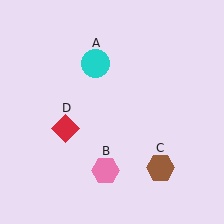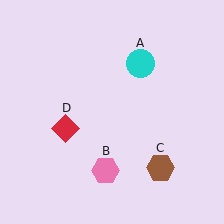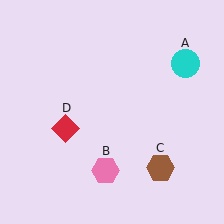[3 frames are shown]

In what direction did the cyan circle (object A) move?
The cyan circle (object A) moved right.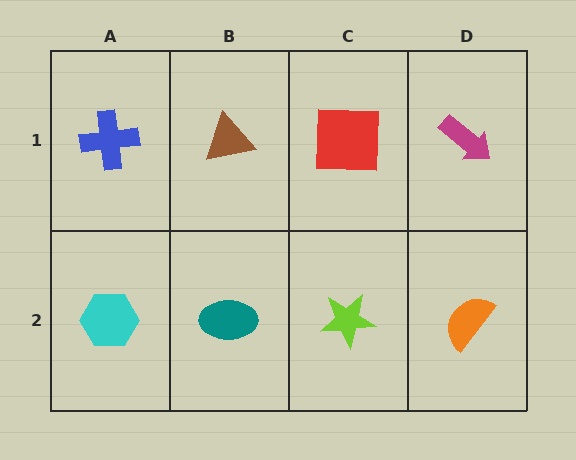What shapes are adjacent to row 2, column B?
A brown triangle (row 1, column B), a cyan hexagon (row 2, column A), a lime star (row 2, column C).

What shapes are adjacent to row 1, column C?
A lime star (row 2, column C), a brown triangle (row 1, column B), a magenta arrow (row 1, column D).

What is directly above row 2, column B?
A brown triangle.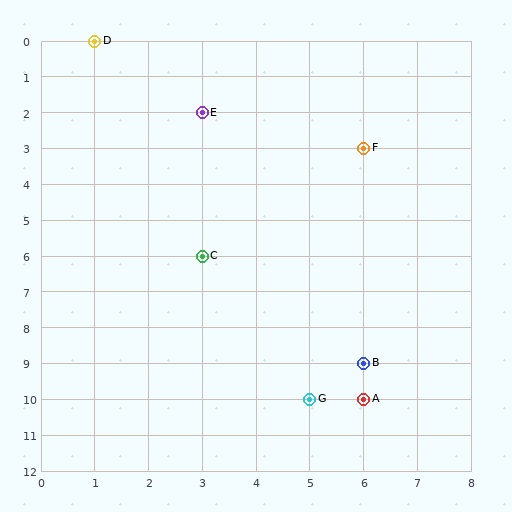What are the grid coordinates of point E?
Point E is at grid coordinates (3, 2).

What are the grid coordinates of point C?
Point C is at grid coordinates (3, 6).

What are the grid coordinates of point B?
Point B is at grid coordinates (6, 9).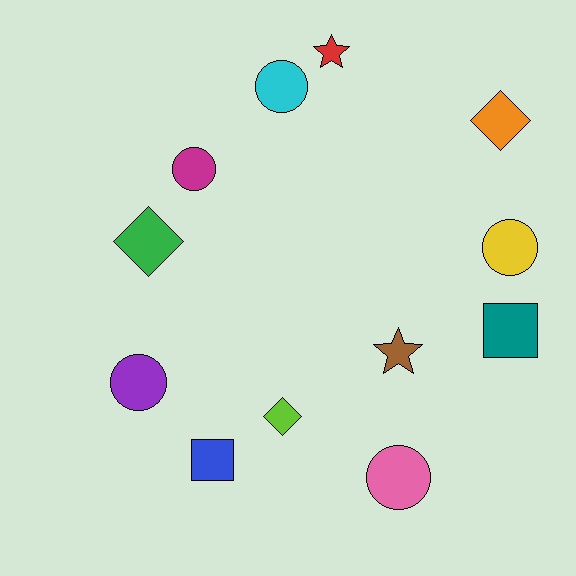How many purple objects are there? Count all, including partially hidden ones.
There is 1 purple object.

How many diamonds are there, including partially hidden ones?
There are 3 diamonds.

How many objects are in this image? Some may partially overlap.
There are 12 objects.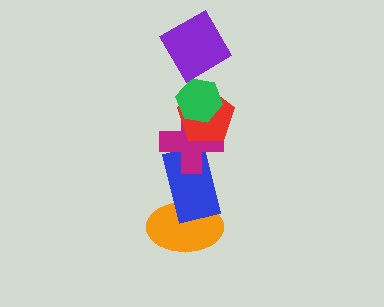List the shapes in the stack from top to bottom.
From top to bottom: the purple diamond, the green hexagon, the red pentagon, the magenta cross, the blue rectangle, the orange ellipse.